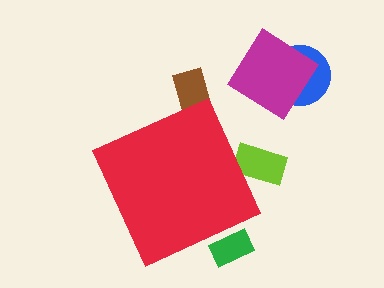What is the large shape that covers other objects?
A red diamond.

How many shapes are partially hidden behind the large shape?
3 shapes are partially hidden.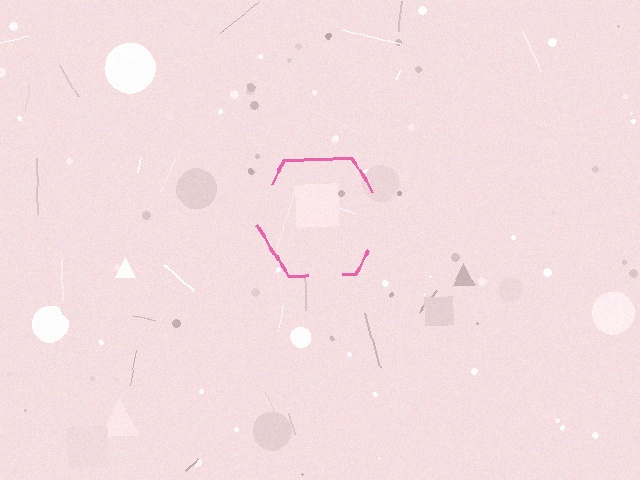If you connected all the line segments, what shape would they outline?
They would outline a hexagon.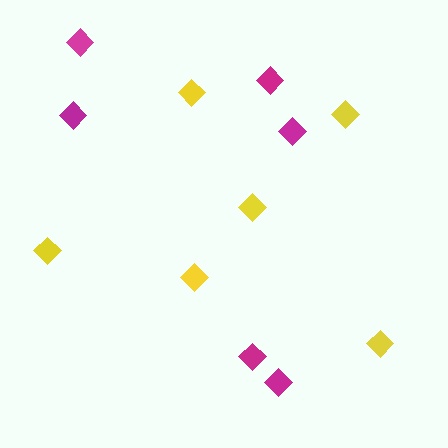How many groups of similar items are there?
There are 2 groups: one group of magenta diamonds (6) and one group of yellow diamonds (6).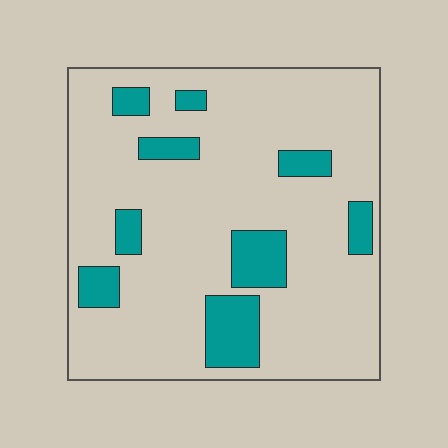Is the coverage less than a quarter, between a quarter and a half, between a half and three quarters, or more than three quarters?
Less than a quarter.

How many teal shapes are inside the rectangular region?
9.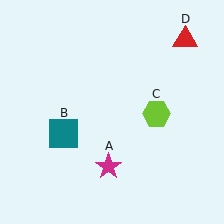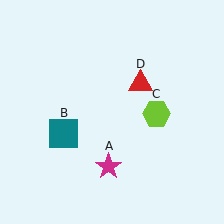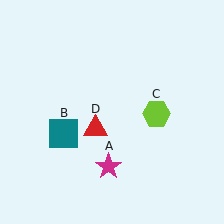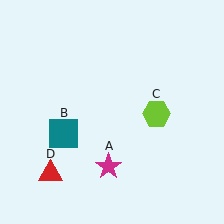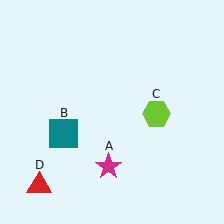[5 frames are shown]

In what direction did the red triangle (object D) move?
The red triangle (object D) moved down and to the left.